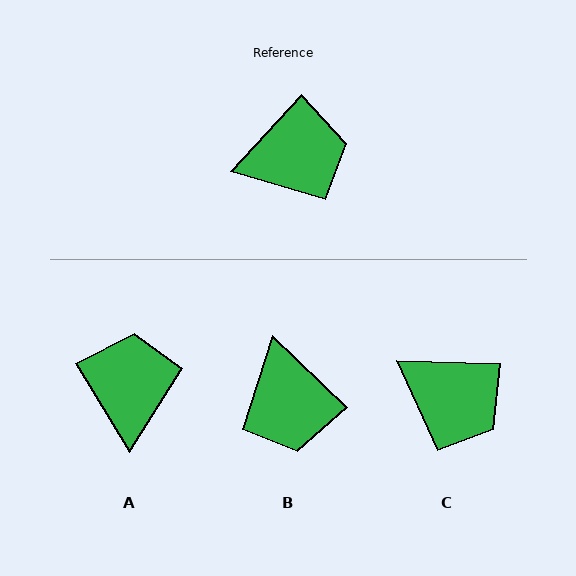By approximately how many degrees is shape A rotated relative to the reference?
Approximately 74 degrees counter-clockwise.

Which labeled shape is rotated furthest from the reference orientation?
B, about 91 degrees away.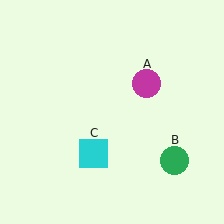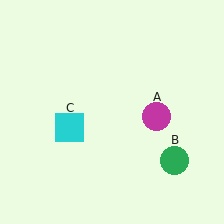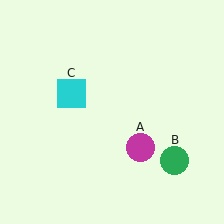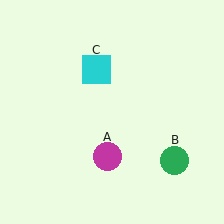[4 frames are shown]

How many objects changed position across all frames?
2 objects changed position: magenta circle (object A), cyan square (object C).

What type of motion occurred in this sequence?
The magenta circle (object A), cyan square (object C) rotated clockwise around the center of the scene.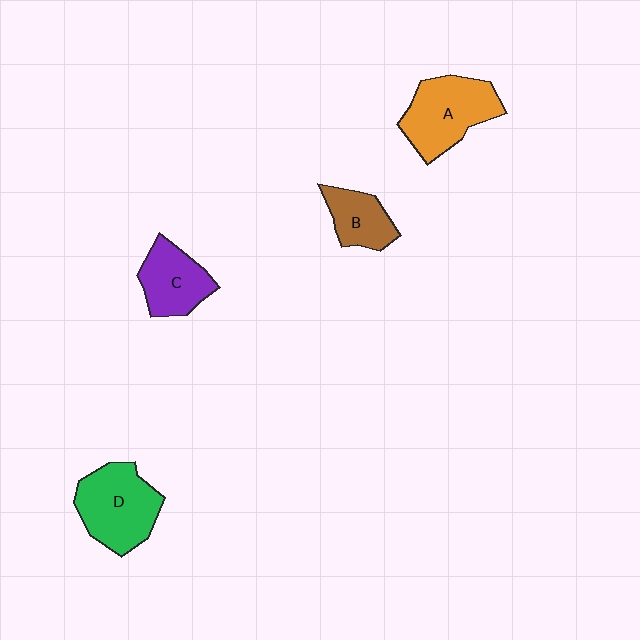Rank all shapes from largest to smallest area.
From largest to smallest: D (green), A (orange), C (purple), B (brown).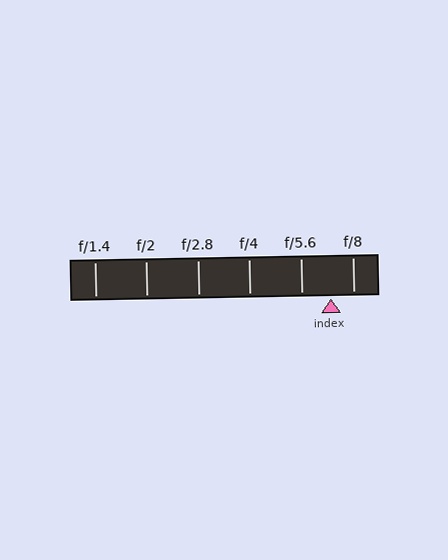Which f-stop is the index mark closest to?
The index mark is closest to f/8.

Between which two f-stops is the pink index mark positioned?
The index mark is between f/5.6 and f/8.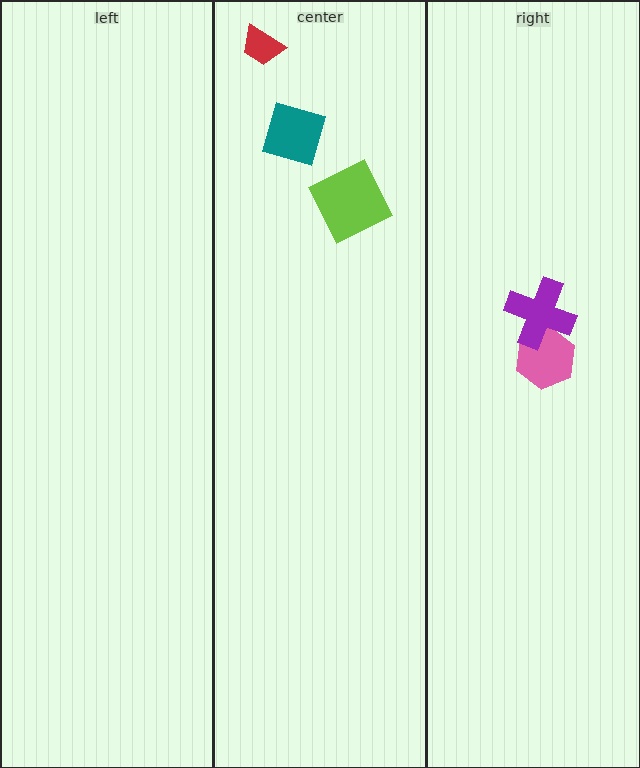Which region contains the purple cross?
The right region.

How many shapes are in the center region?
3.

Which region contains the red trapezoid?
The center region.